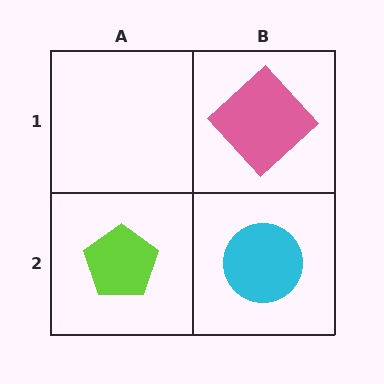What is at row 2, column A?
A lime pentagon.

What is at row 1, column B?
A pink diamond.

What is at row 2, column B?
A cyan circle.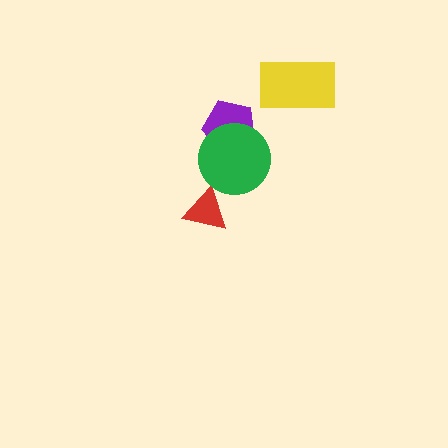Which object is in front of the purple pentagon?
The green circle is in front of the purple pentagon.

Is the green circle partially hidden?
No, no other shape covers it.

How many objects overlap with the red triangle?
0 objects overlap with the red triangle.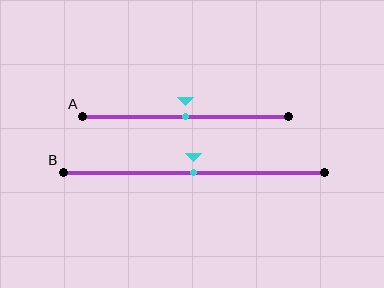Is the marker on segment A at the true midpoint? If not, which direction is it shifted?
Yes, the marker on segment A is at the true midpoint.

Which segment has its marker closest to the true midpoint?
Segment A has its marker closest to the true midpoint.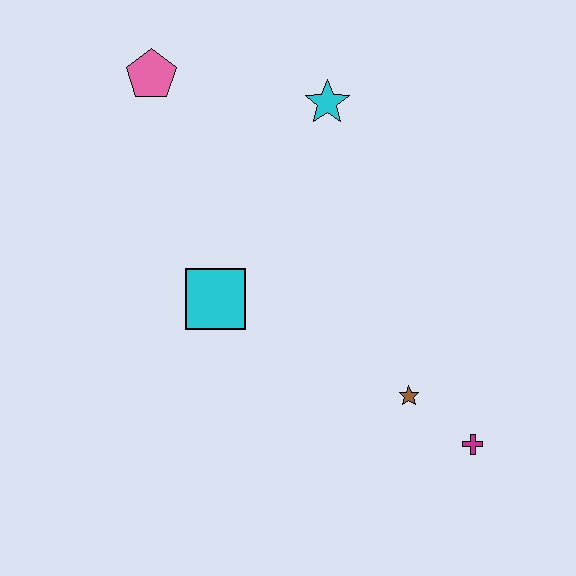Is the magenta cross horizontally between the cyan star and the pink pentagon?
No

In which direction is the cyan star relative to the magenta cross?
The cyan star is above the magenta cross.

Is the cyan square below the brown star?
No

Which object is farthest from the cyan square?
The magenta cross is farthest from the cyan square.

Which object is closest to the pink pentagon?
The cyan star is closest to the pink pentagon.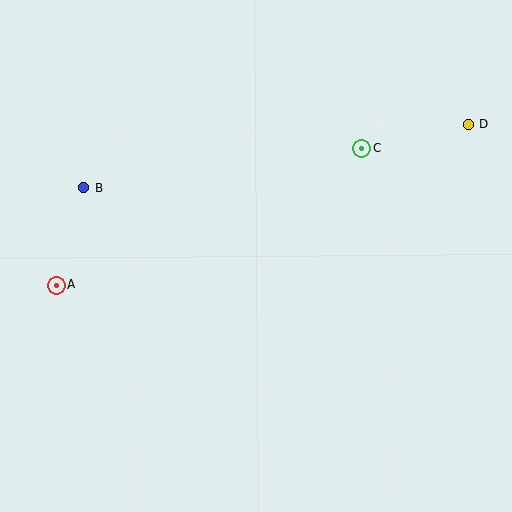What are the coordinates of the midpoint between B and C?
The midpoint between B and C is at (223, 168).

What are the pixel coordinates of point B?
Point B is at (84, 188).